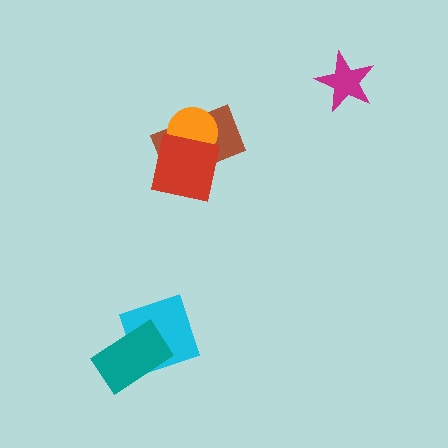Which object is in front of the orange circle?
The red square is in front of the orange circle.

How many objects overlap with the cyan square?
1 object overlaps with the cyan square.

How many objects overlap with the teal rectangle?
1 object overlaps with the teal rectangle.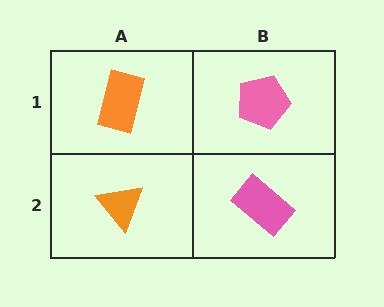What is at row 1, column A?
An orange rectangle.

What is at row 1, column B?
A pink pentagon.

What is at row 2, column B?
A pink rectangle.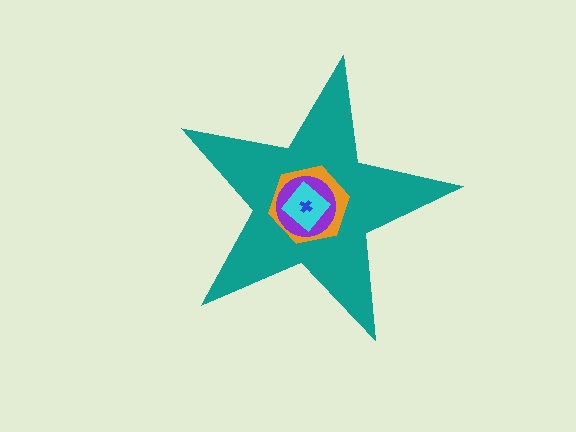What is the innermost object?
The blue cross.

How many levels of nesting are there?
5.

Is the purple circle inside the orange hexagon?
Yes.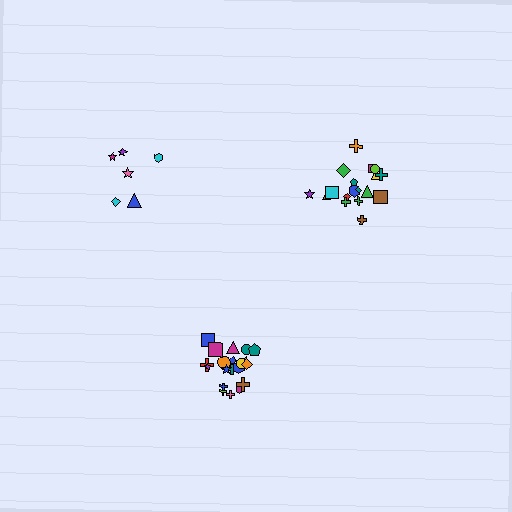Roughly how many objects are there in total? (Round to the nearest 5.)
Roughly 45 objects in total.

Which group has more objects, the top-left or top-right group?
The top-right group.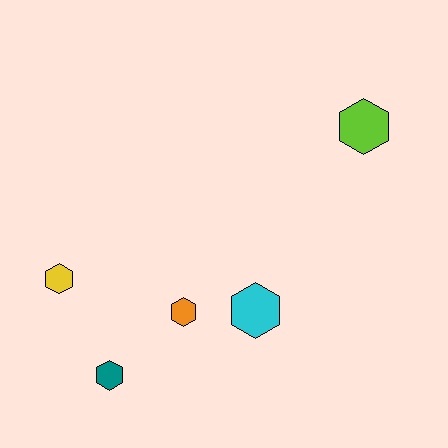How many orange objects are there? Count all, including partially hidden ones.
There is 1 orange object.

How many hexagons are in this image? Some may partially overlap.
There are 5 hexagons.